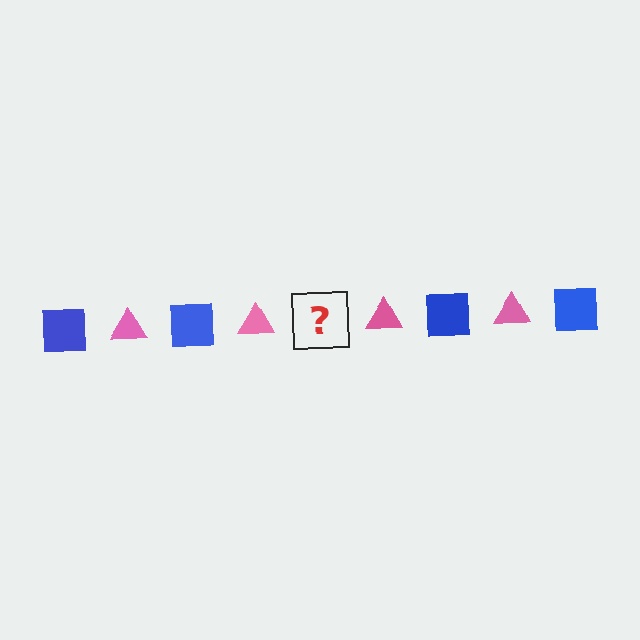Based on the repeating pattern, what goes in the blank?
The blank should be a blue square.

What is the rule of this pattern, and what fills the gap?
The rule is that the pattern alternates between blue square and pink triangle. The gap should be filled with a blue square.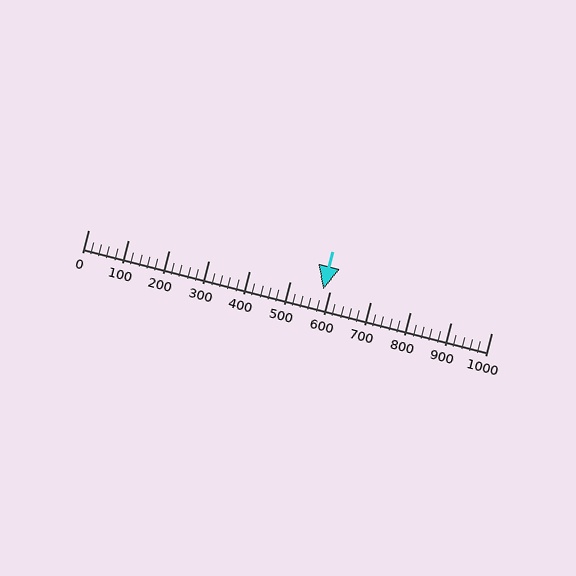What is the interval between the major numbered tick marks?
The major tick marks are spaced 100 units apart.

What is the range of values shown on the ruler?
The ruler shows values from 0 to 1000.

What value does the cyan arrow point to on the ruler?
The cyan arrow points to approximately 583.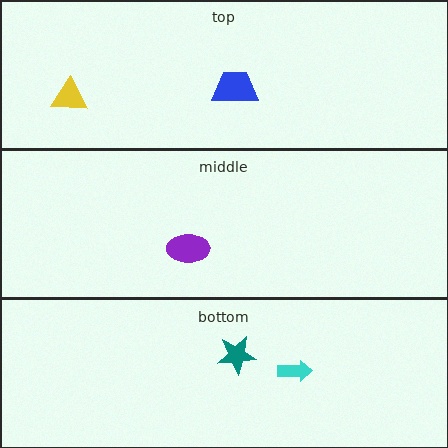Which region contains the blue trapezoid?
The top region.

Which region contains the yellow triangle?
The top region.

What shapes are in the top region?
The blue trapezoid, the yellow triangle.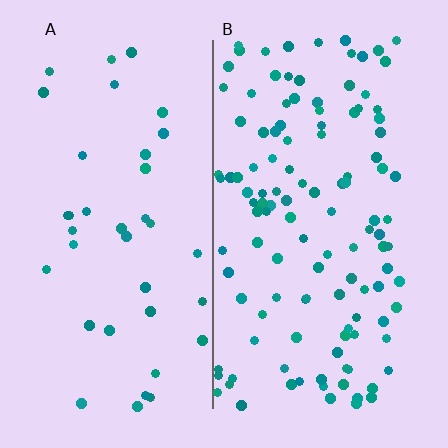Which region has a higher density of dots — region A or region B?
B (the right).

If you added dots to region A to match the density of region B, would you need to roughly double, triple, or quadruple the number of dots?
Approximately triple.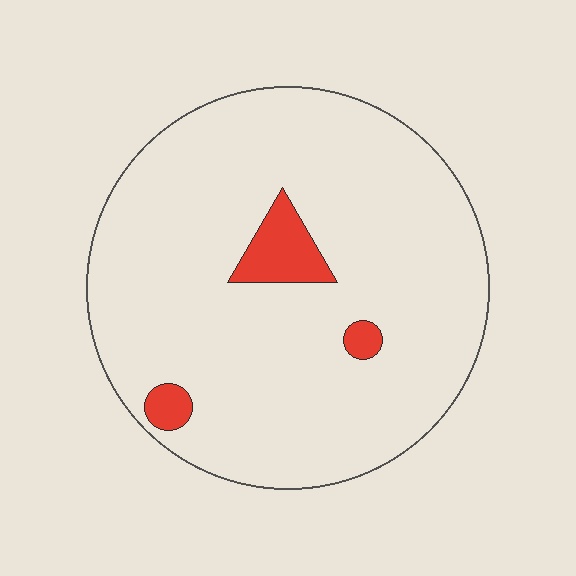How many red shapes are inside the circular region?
3.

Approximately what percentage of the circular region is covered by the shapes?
Approximately 5%.